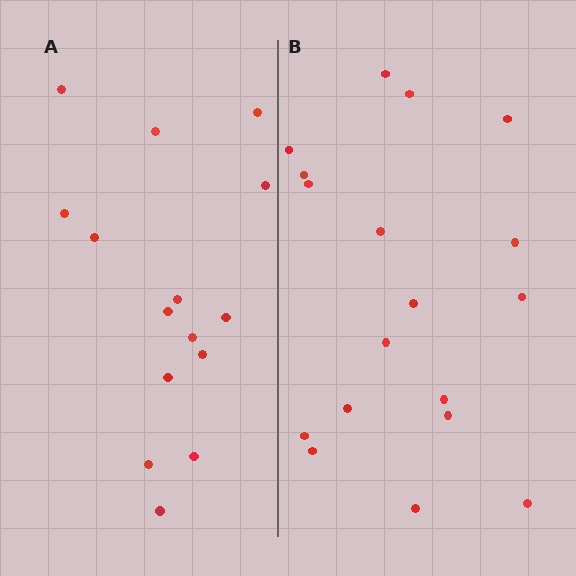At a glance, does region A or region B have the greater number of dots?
Region B (the right region) has more dots.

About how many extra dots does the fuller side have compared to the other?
Region B has just a few more — roughly 2 or 3 more dots than region A.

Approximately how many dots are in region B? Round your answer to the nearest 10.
About 20 dots. (The exact count is 18, which rounds to 20.)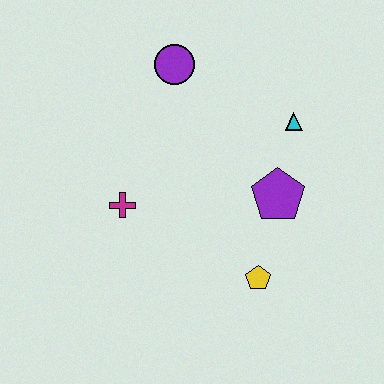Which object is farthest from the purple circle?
The yellow pentagon is farthest from the purple circle.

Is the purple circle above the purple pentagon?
Yes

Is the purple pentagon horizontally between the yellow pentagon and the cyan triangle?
Yes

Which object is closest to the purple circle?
The cyan triangle is closest to the purple circle.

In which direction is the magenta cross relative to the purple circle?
The magenta cross is below the purple circle.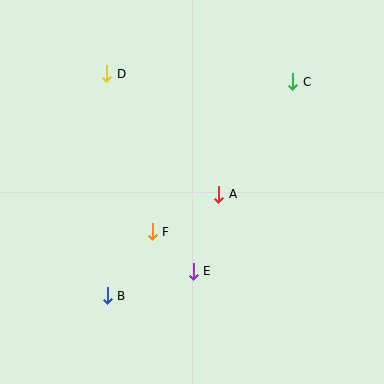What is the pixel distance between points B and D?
The distance between B and D is 222 pixels.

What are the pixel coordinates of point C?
Point C is at (293, 82).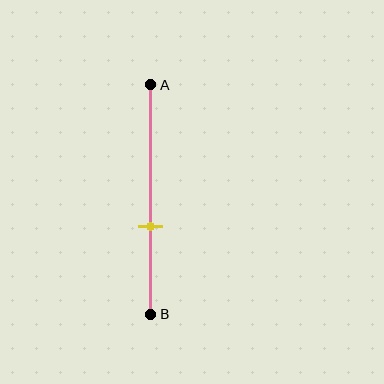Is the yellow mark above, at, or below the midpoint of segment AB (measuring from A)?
The yellow mark is below the midpoint of segment AB.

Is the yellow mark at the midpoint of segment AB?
No, the mark is at about 60% from A, not at the 50% midpoint.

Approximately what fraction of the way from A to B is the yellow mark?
The yellow mark is approximately 60% of the way from A to B.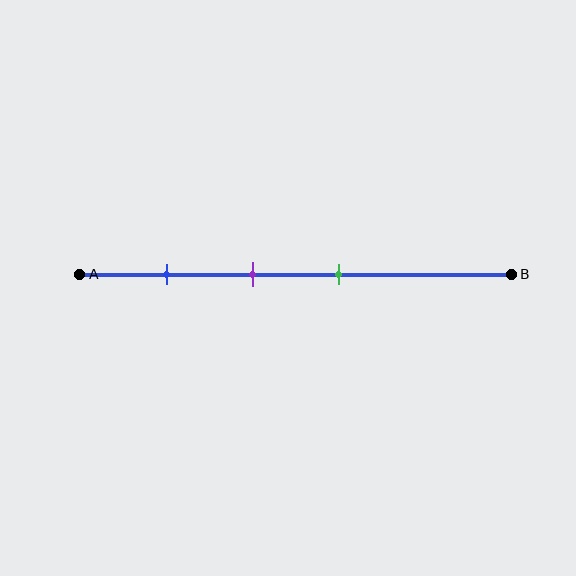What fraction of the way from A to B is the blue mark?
The blue mark is approximately 20% (0.2) of the way from A to B.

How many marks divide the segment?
There are 3 marks dividing the segment.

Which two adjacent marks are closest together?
The purple and green marks are the closest adjacent pair.